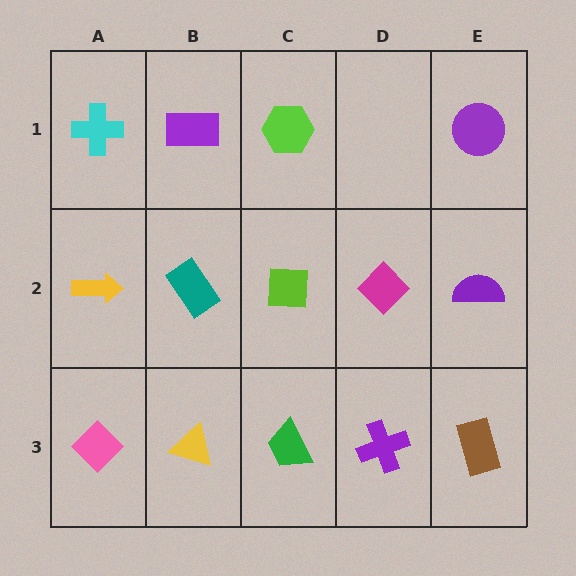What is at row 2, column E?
A purple semicircle.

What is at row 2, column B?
A teal rectangle.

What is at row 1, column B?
A purple rectangle.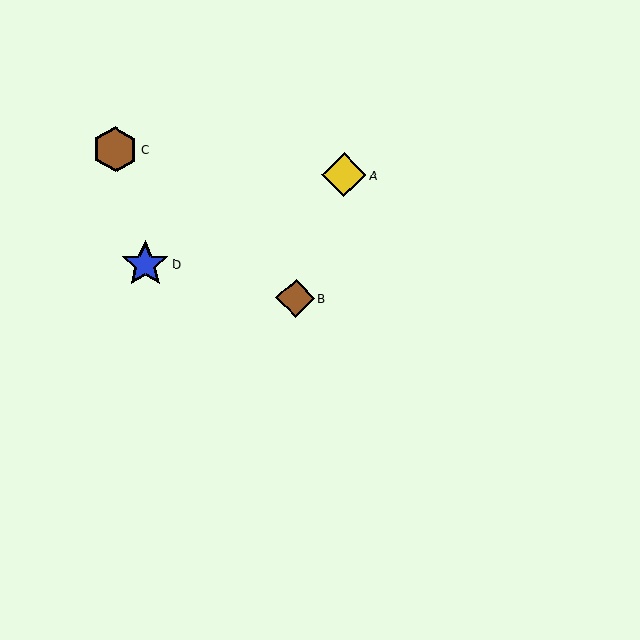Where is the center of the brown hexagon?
The center of the brown hexagon is at (115, 149).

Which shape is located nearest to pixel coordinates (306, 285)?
The brown diamond (labeled B) at (295, 298) is nearest to that location.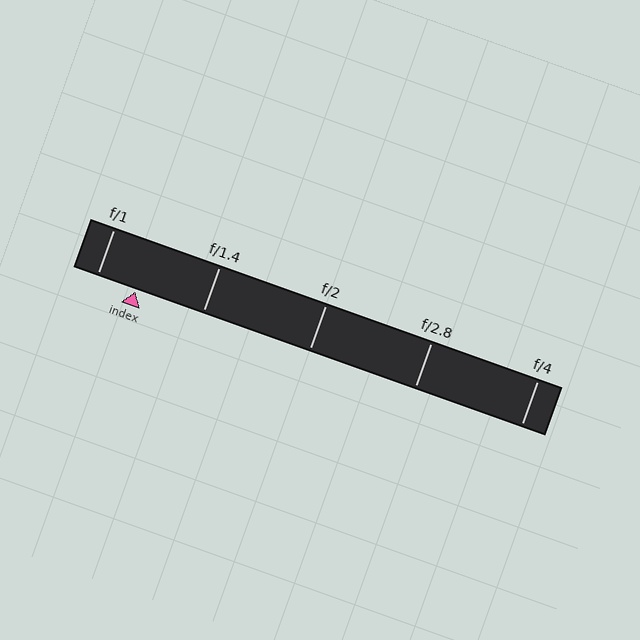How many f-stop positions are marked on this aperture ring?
There are 5 f-stop positions marked.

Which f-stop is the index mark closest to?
The index mark is closest to f/1.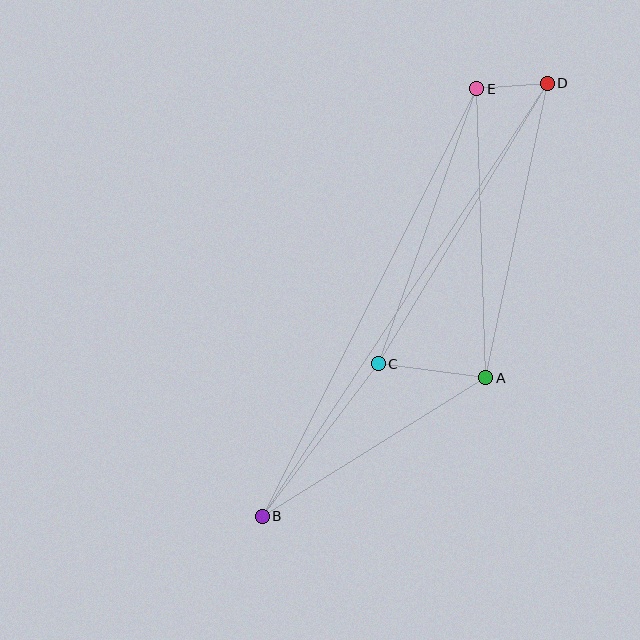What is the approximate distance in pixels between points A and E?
The distance between A and E is approximately 289 pixels.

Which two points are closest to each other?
Points D and E are closest to each other.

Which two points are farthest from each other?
Points B and D are farthest from each other.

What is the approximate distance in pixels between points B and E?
The distance between B and E is approximately 478 pixels.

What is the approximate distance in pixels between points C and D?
The distance between C and D is approximately 327 pixels.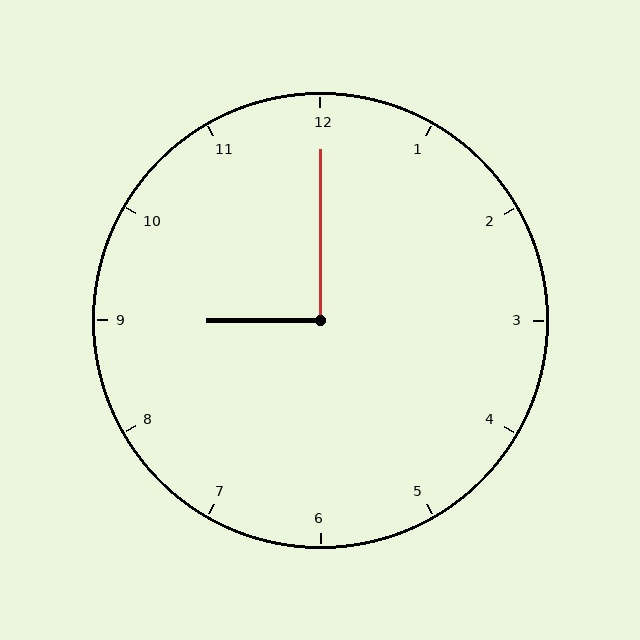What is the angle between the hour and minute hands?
Approximately 90 degrees.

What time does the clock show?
9:00.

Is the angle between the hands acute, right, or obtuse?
It is right.